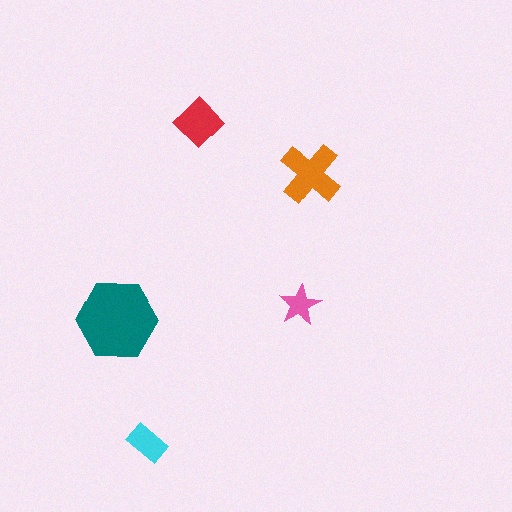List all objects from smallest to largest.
The pink star, the cyan rectangle, the red diamond, the orange cross, the teal hexagon.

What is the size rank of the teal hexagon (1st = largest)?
1st.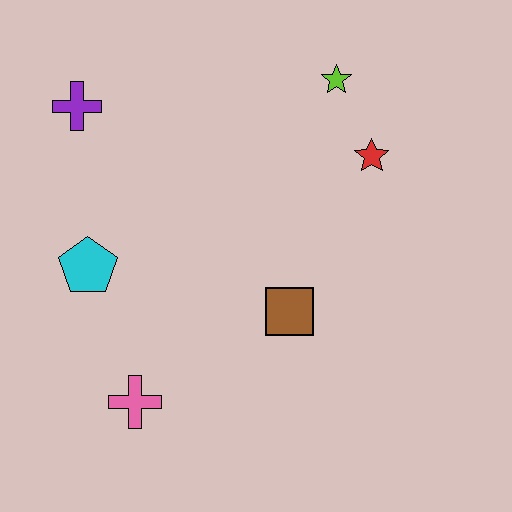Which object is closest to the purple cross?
The cyan pentagon is closest to the purple cross.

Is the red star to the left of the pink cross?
No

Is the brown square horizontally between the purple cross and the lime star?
Yes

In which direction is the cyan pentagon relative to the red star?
The cyan pentagon is to the left of the red star.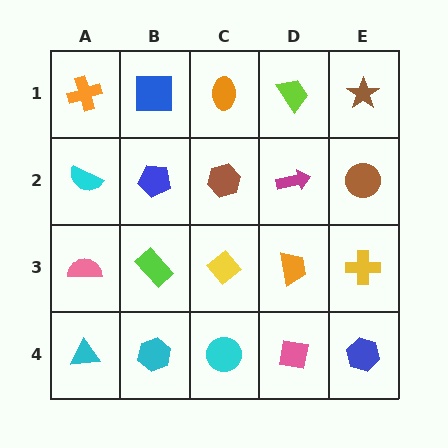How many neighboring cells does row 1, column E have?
2.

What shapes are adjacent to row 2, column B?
A blue square (row 1, column B), a lime rectangle (row 3, column B), a cyan semicircle (row 2, column A), a brown hexagon (row 2, column C).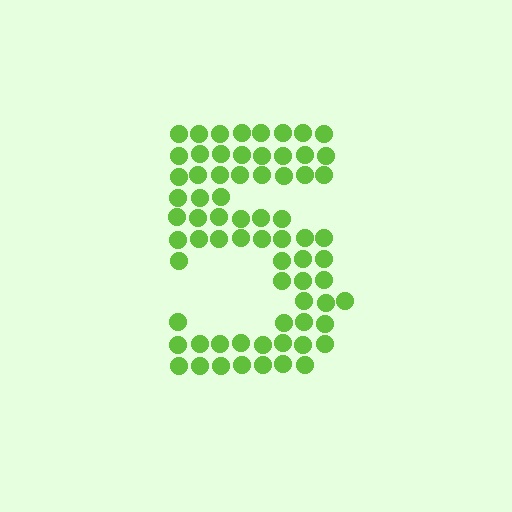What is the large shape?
The large shape is the digit 5.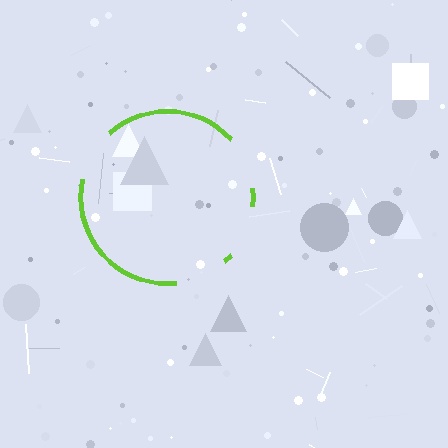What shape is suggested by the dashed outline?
The dashed outline suggests a circle.